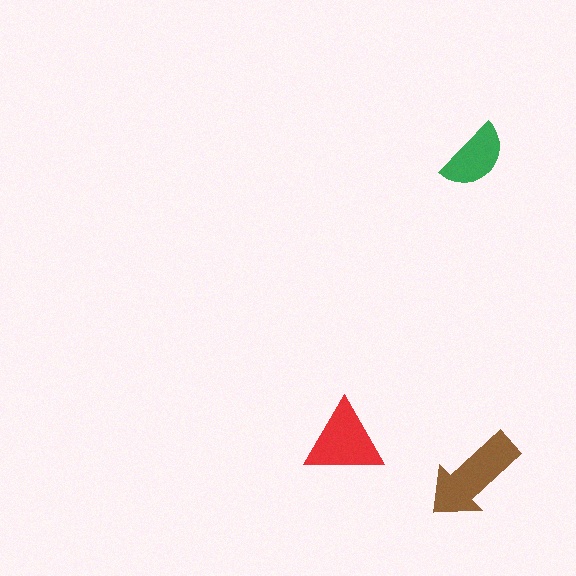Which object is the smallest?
The green semicircle.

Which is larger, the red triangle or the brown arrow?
The brown arrow.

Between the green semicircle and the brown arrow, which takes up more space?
The brown arrow.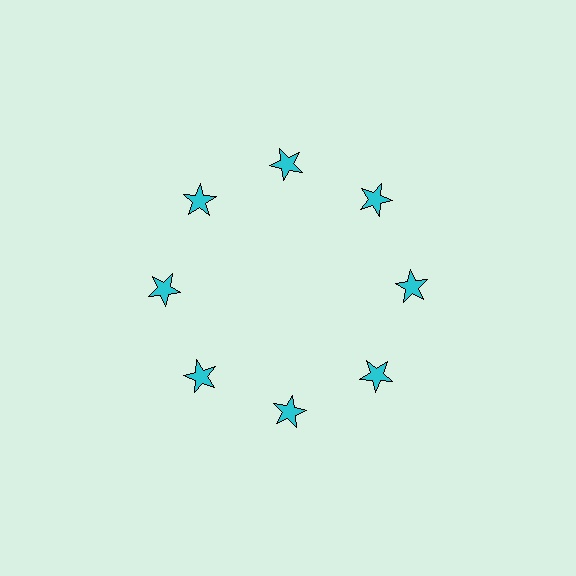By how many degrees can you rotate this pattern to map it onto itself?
The pattern maps onto itself every 45 degrees of rotation.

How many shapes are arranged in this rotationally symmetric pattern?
There are 8 shapes, arranged in 8 groups of 1.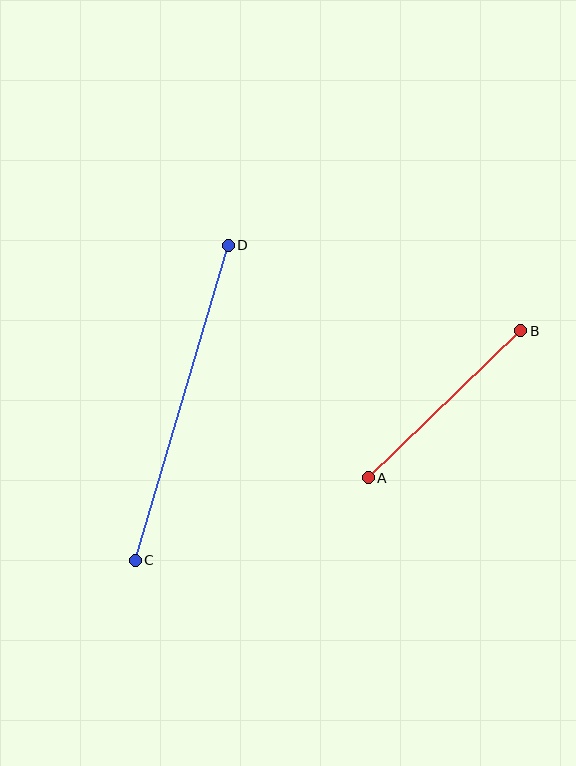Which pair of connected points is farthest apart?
Points C and D are farthest apart.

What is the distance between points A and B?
The distance is approximately 212 pixels.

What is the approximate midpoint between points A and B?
The midpoint is at approximately (444, 404) pixels.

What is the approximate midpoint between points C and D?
The midpoint is at approximately (182, 403) pixels.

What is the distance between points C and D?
The distance is approximately 329 pixels.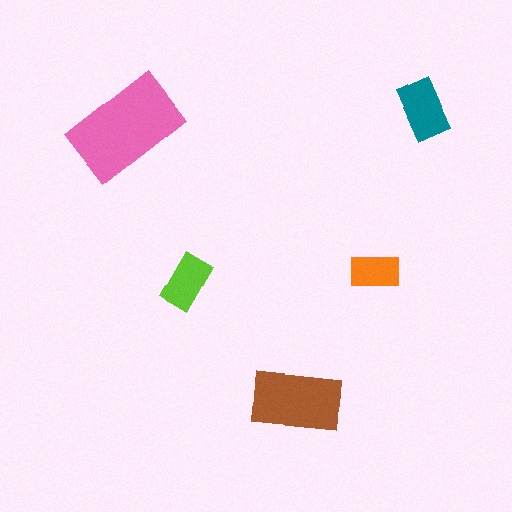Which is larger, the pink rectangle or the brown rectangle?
The pink one.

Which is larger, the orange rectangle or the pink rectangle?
The pink one.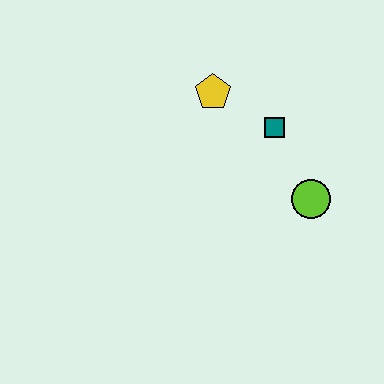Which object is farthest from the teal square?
The lime circle is farthest from the teal square.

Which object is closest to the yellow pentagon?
The teal square is closest to the yellow pentagon.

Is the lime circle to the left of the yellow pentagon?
No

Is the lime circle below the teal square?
Yes